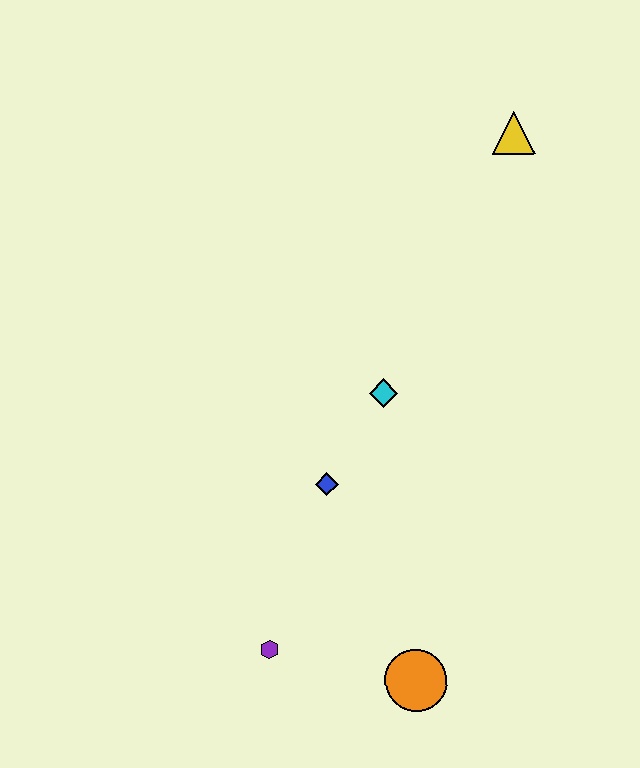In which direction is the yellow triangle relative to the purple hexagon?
The yellow triangle is above the purple hexagon.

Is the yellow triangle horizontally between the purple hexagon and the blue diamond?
No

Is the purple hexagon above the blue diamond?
No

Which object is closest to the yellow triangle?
The cyan diamond is closest to the yellow triangle.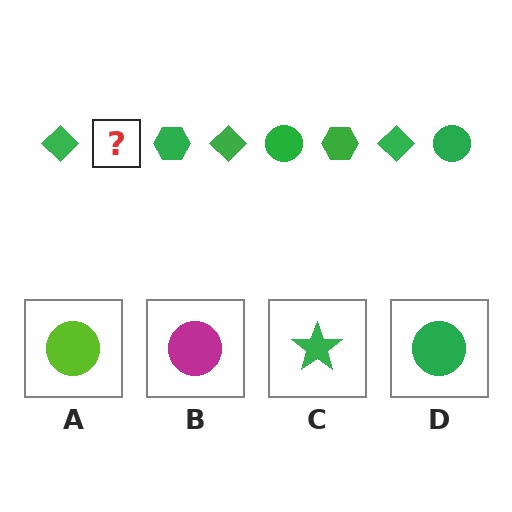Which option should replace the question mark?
Option D.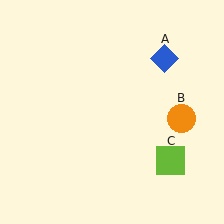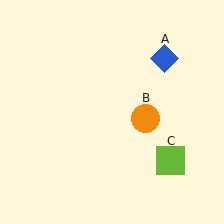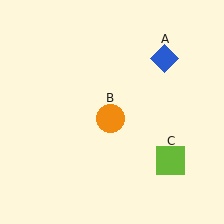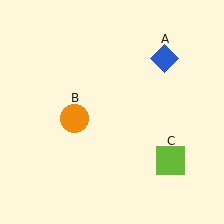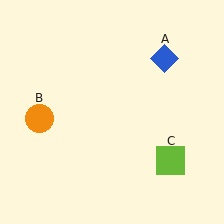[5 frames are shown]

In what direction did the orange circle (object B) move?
The orange circle (object B) moved left.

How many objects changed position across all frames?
1 object changed position: orange circle (object B).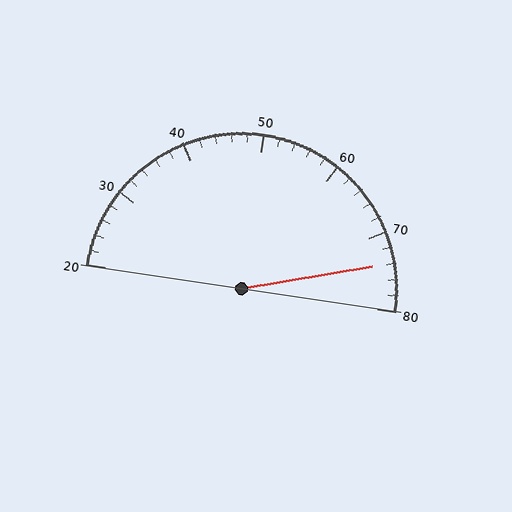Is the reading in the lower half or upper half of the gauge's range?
The reading is in the upper half of the range (20 to 80).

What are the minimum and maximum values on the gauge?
The gauge ranges from 20 to 80.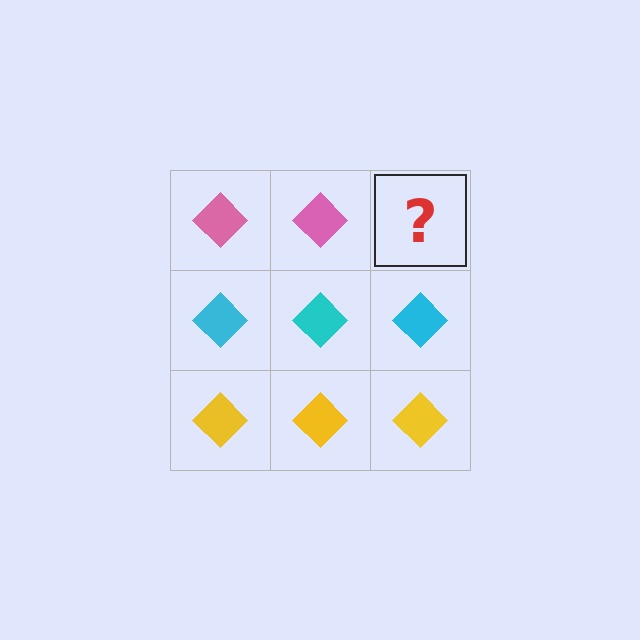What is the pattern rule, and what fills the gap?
The rule is that each row has a consistent color. The gap should be filled with a pink diamond.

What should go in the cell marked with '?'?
The missing cell should contain a pink diamond.